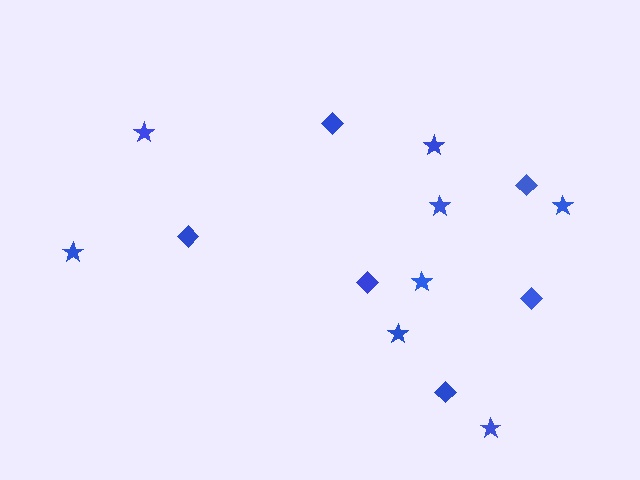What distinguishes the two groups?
There are 2 groups: one group of diamonds (6) and one group of stars (8).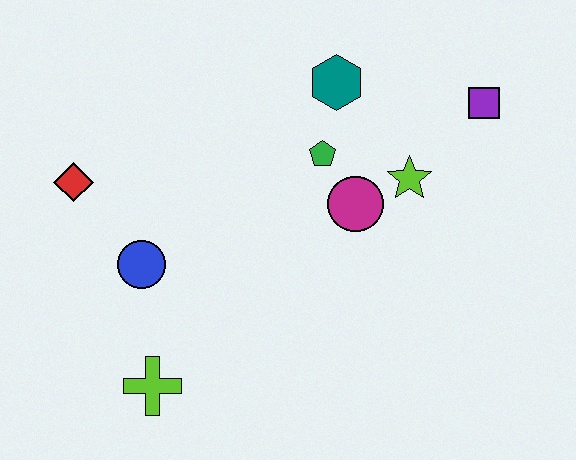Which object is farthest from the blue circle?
The purple square is farthest from the blue circle.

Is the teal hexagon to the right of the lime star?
No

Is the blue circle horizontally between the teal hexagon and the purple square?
No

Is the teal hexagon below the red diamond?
No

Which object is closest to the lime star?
The magenta circle is closest to the lime star.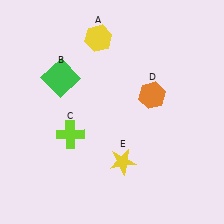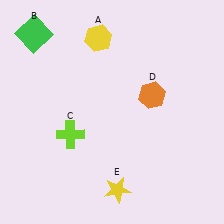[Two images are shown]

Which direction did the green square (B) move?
The green square (B) moved up.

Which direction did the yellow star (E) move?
The yellow star (E) moved down.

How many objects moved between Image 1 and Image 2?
2 objects moved between the two images.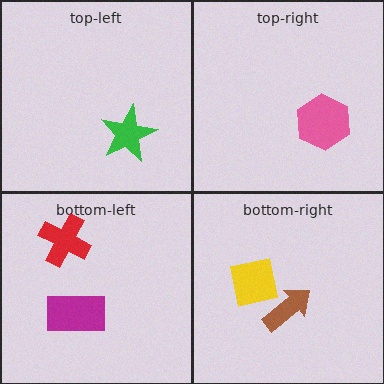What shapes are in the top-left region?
The green star.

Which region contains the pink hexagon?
The top-right region.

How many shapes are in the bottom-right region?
2.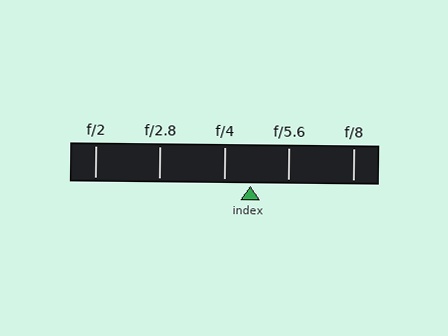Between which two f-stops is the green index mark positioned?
The index mark is between f/4 and f/5.6.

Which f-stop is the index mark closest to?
The index mark is closest to f/4.